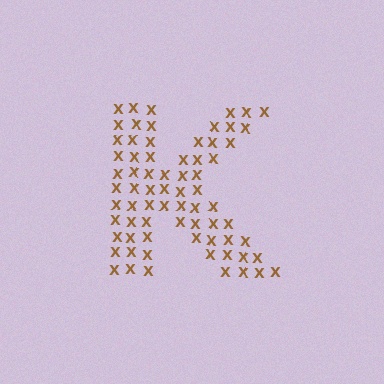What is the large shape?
The large shape is the letter K.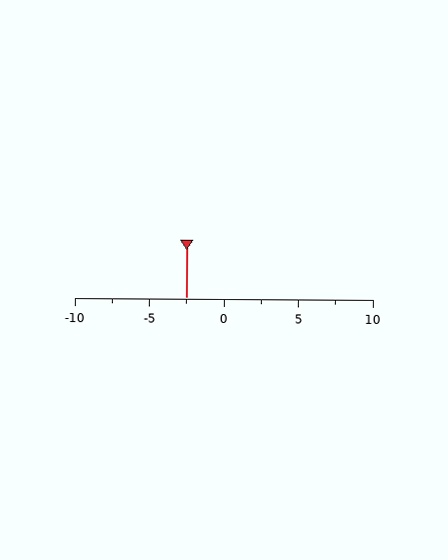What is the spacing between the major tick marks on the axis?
The major ticks are spaced 5 apart.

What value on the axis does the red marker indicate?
The marker indicates approximately -2.5.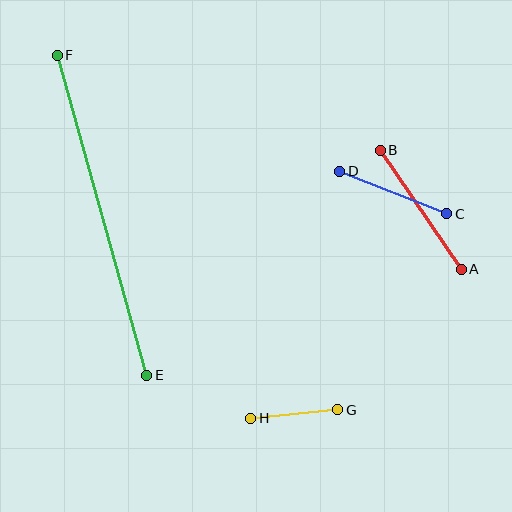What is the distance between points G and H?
The distance is approximately 88 pixels.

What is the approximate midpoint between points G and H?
The midpoint is at approximately (294, 414) pixels.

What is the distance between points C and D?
The distance is approximately 115 pixels.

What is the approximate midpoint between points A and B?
The midpoint is at approximately (421, 210) pixels.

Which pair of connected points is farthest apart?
Points E and F are farthest apart.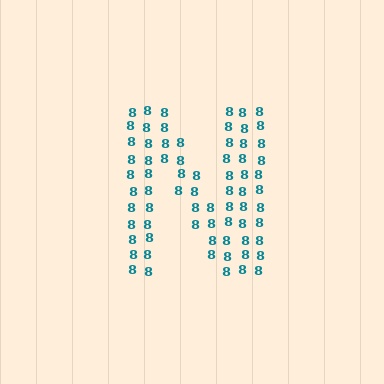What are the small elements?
The small elements are digit 8's.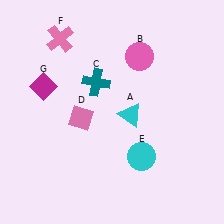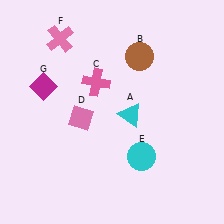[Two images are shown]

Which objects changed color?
B changed from pink to brown. C changed from teal to pink.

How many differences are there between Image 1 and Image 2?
There are 2 differences between the two images.